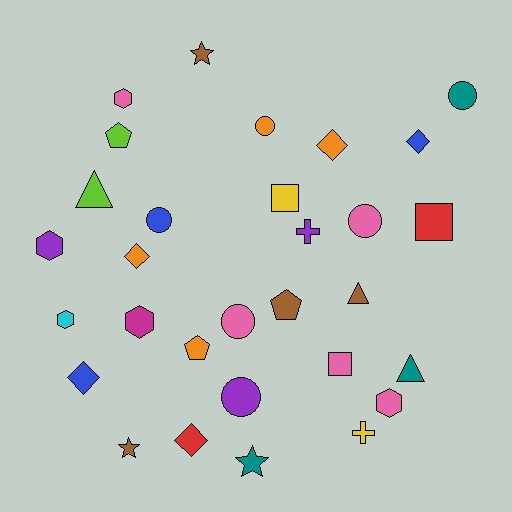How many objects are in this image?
There are 30 objects.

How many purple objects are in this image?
There are 3 purple objects.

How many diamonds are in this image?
There are 5 diamonds.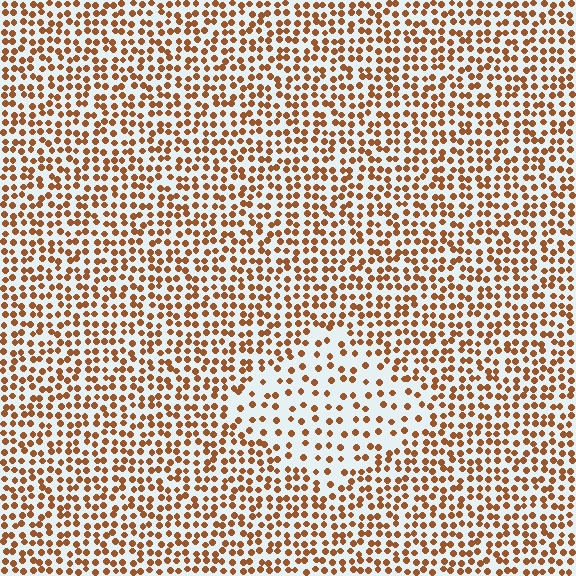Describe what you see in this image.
The image contains small brown elements arranged at two different densities. A diamond-shaped region is visible where the elements are less densely packed than the surrounding area.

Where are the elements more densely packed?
The elements are more densely packed outside the diamond boundary.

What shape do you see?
I see a diamond.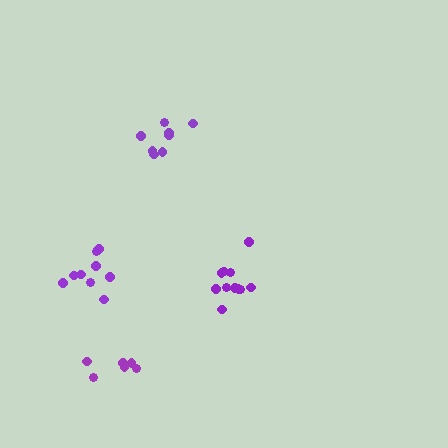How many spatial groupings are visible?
There are 4 spatial groupings.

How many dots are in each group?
Group 1: 9 dots, Group 2: 11 dots, Group 3: 8 dots, Group 4: 6 dots (34 total).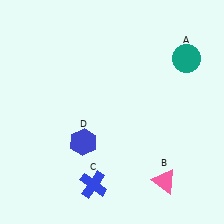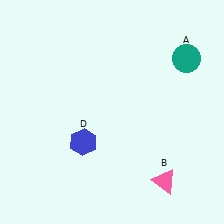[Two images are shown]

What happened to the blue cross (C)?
The blue cross (C) was removed in Image 2. It was in the bottom-left area of Image 1.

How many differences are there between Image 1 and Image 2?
There is 1 difference between the two images.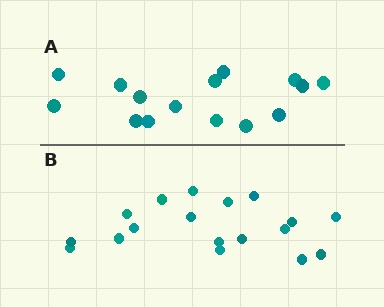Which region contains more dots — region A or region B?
Region B (the bottom region) has more dots.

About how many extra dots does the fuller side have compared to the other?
Region B has just a few more — roughly 2 or 3 more dots than region A.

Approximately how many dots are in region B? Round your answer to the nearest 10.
About 20 dots. (The exact count is 18, which rounds to 20.)